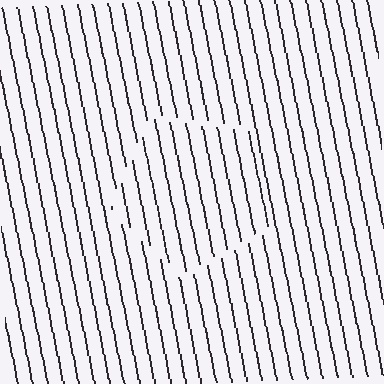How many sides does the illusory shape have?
5 sides — the line-ends trace a pentagon.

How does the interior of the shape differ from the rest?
The interior of the shape contains the same grating, shifted by half a period — the contour is defined by the phase discontinuity where line-ends from the inner and outer gratings abut.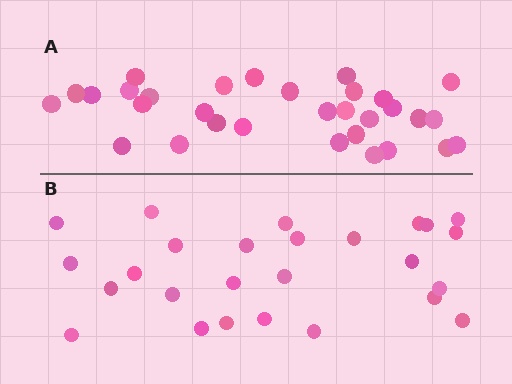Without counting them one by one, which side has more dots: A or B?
Region A (the top region) has more dots.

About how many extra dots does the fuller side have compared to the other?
Region A has about 5 more dots than region B.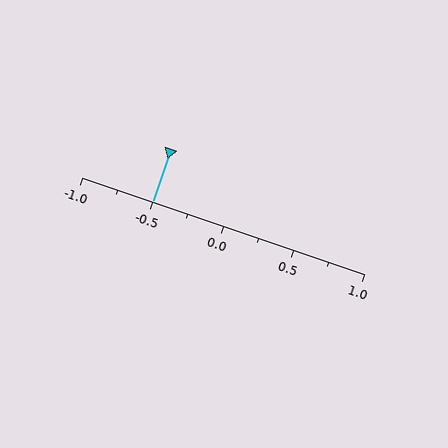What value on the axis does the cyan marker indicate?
The marker indicates approximately -0.5.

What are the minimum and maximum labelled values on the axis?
The axis runs from -1.0 to 1.0.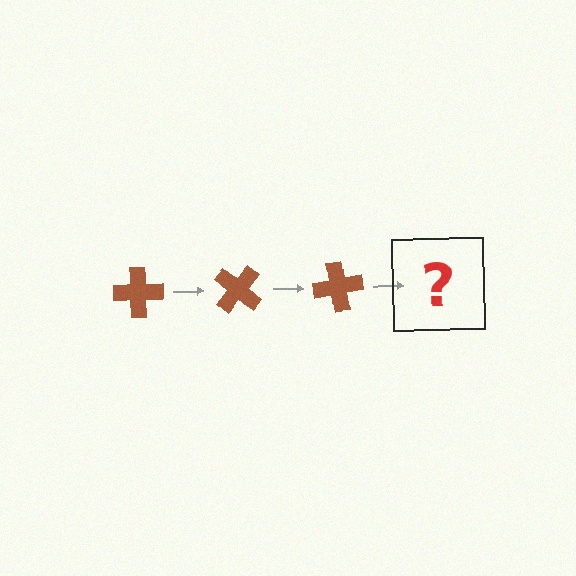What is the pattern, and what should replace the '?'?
The pattern is that the cross rotates 40 degrees each step. The '?' should be a brown cross rotated 120 degrees.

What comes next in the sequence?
The next element should be a brown cross rotated 120 degrees.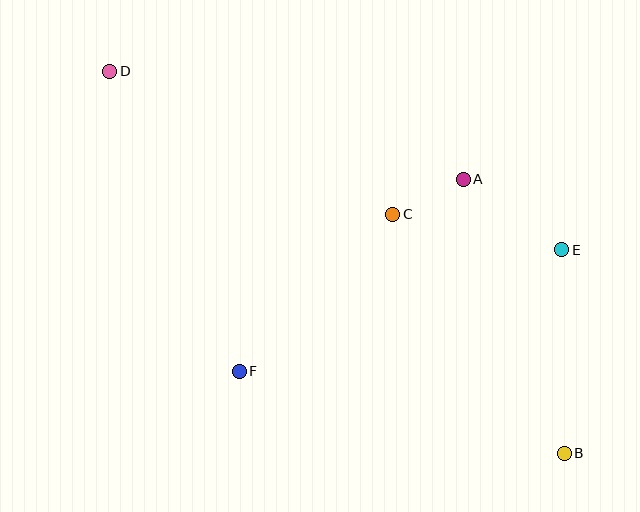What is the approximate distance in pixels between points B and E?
The distance between B and E is approximately 204 pixels.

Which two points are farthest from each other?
Points B and D are farthest from each other.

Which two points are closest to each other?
Points A and C are closest to each other.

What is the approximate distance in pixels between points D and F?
The distance between D and F is approximately 327 pixels.